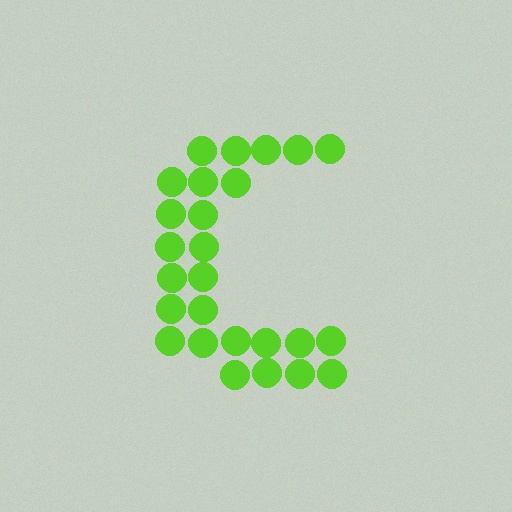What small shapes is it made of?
It is made of small circles.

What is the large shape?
The large shape is the letter C.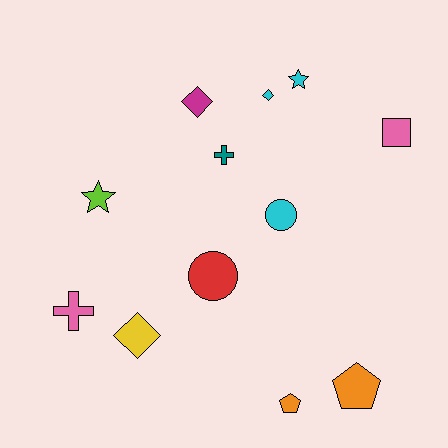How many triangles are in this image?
There are no triangles.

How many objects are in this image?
There are 12 objects.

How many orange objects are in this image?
There are 2 orange objects.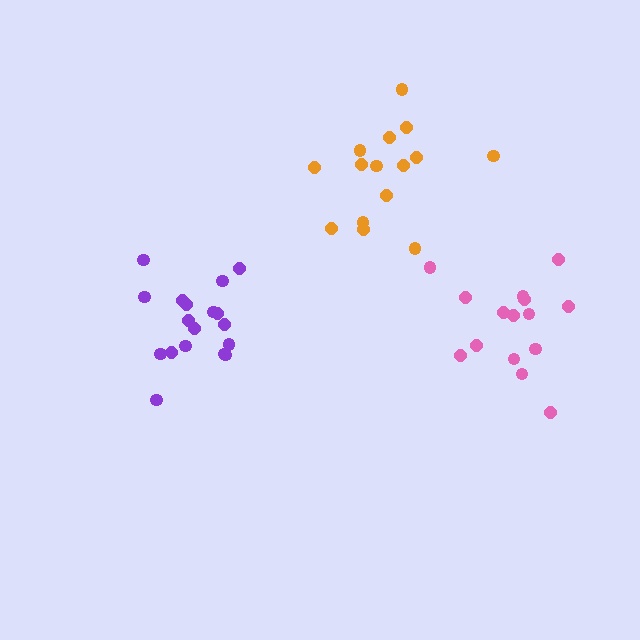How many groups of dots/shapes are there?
There are 3 groups.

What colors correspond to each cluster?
The clusters are colored: orange, pink, purple.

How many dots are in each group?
Group 1: 15 dots, Group 2: 15 dots, Group 3: 18 dots (48 total).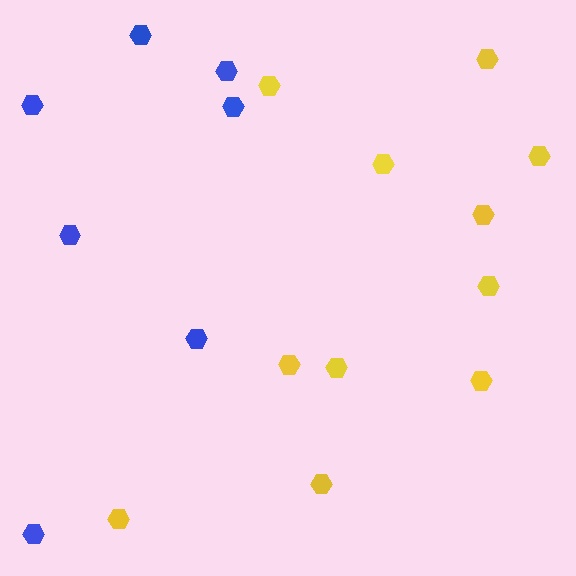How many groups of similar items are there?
There are 2 groups: one group of yellow hexagons (11) and one group of blue hexagons (7).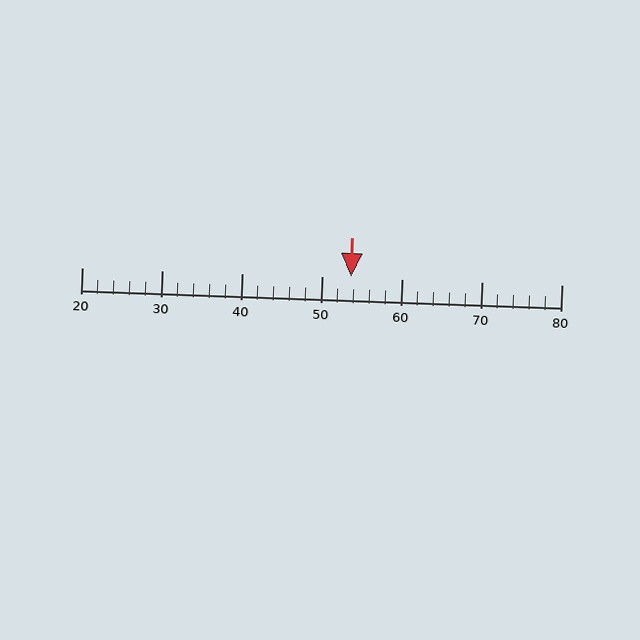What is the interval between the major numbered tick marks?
The major tick marks are spaced 10 units apart.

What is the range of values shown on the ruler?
The ruler shows values from 20 to 80.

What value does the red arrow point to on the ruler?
The red arrow points to approximately 54.